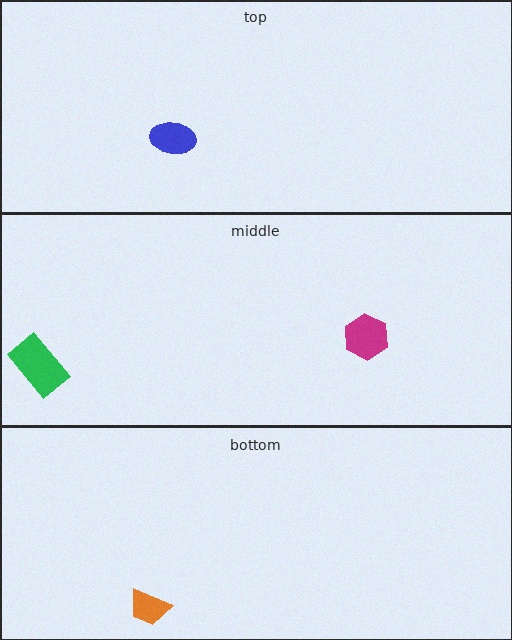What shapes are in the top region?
The blue ellipse.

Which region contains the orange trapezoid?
The bottom region.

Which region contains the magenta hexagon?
The middle region.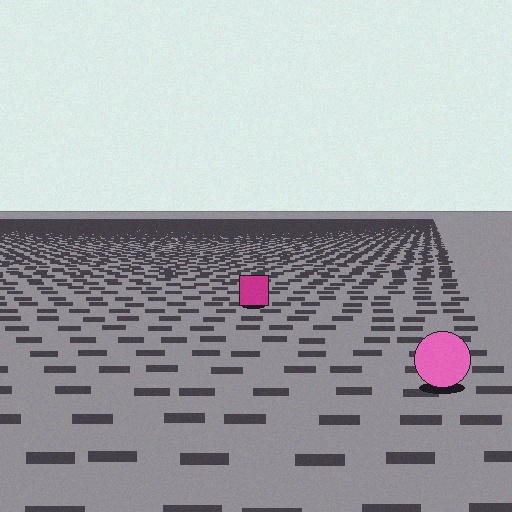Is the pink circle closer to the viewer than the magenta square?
Yes. The pink circle is closer — you can tell from the texture gradient: the ground texture is coarser near it.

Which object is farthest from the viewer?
The magenta square is farthest from the viewer. It appears smaller and the ground texture around it is denser.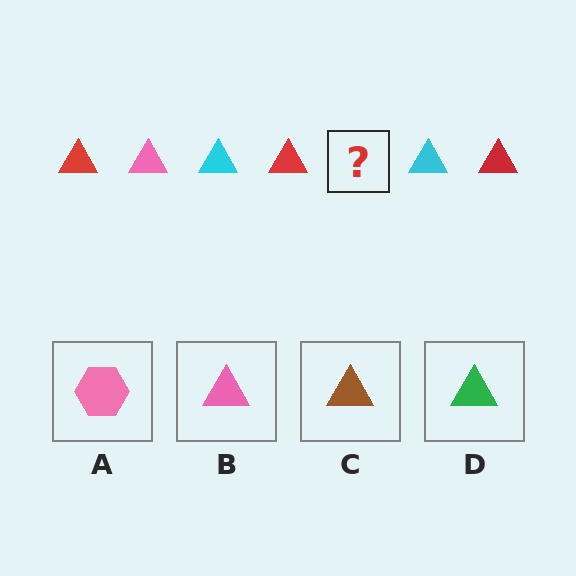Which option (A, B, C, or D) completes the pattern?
B.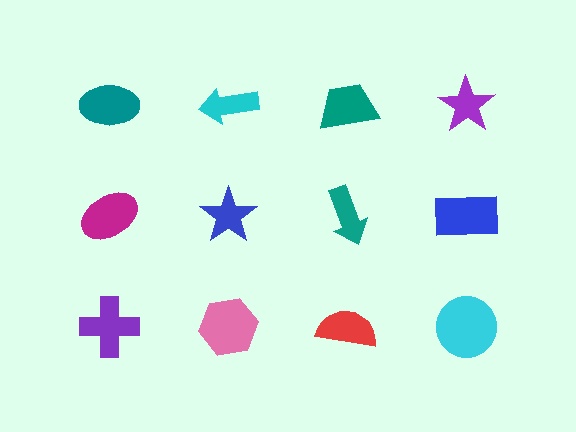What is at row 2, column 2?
A blue star.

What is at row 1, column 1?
A teal ellipse.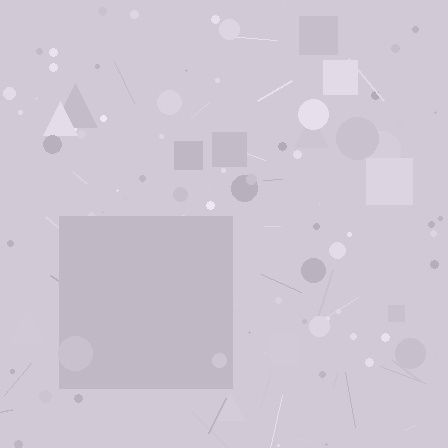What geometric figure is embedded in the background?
A square is embedded in the background.